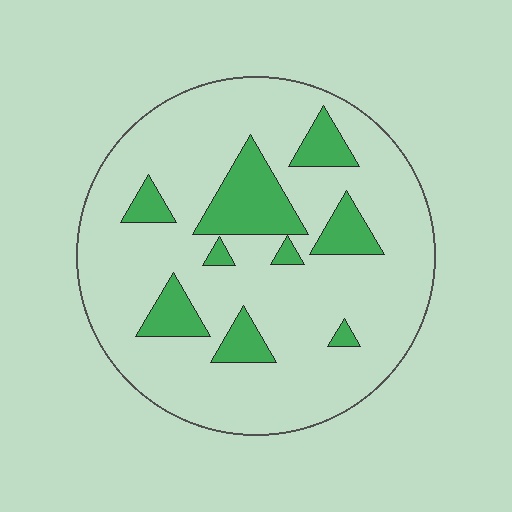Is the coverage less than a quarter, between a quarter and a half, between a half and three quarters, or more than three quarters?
Less than a quarter.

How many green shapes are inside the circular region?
9.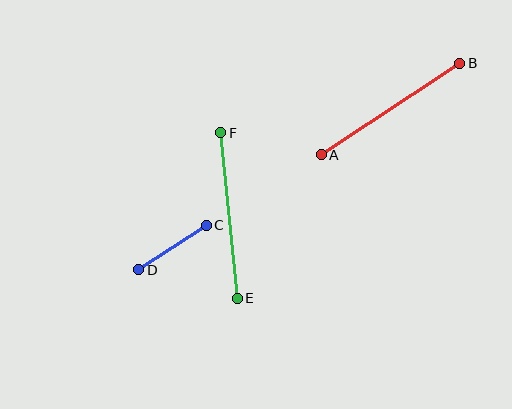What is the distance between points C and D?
The distance is approximately 81 pixels.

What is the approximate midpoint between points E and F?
The midpoint is at approximately (229, 216) pixels.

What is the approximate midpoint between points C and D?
The midpoint is at approximately (173, 248) pixels.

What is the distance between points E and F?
The distance is approximately 166 pixels.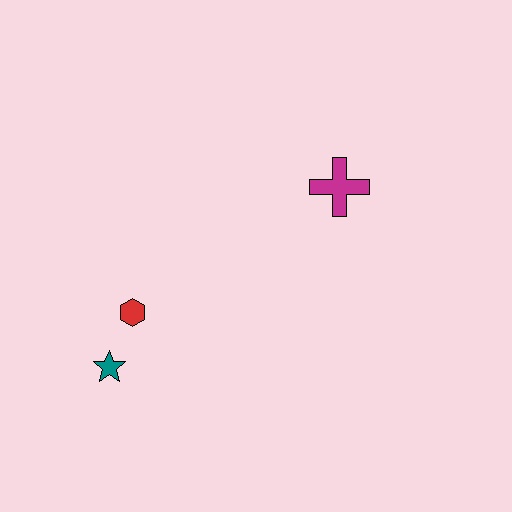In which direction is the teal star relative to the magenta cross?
The teal star is to the left of the magenta cross.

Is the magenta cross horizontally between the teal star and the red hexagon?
No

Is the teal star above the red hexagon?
No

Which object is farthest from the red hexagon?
The magenta cross is farthest from the red hexagon.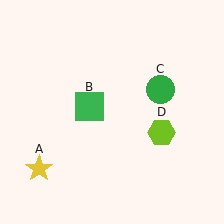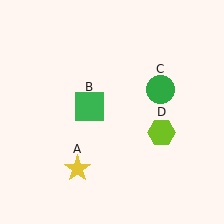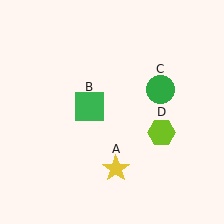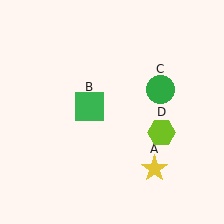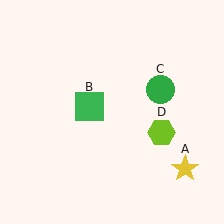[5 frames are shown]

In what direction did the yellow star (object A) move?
The yellow star (object A) moved right.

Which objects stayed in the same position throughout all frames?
Green square (object B) and green circle (object C) and lime hexagon (object D) remained stationary.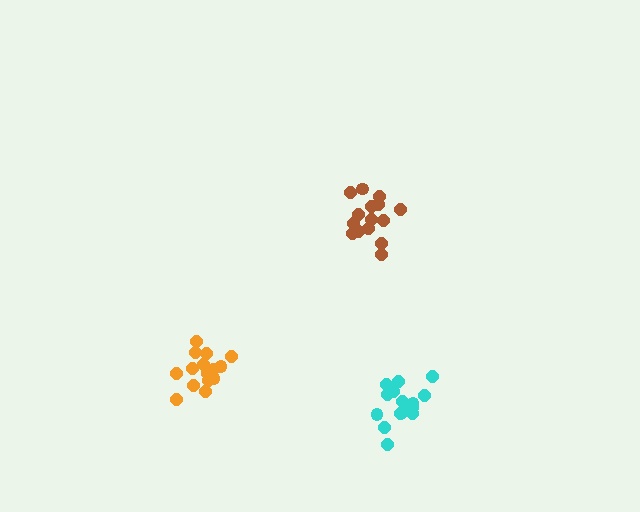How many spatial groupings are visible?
There are 3 spatial groupings.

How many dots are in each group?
Group 1: 15 dots, Group 2: 15 dots, Group 3: 15 dots (45 total).